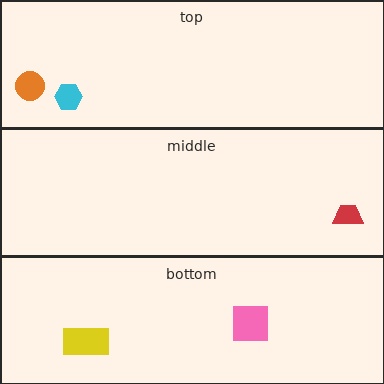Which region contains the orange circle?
The top region.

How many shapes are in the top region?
2.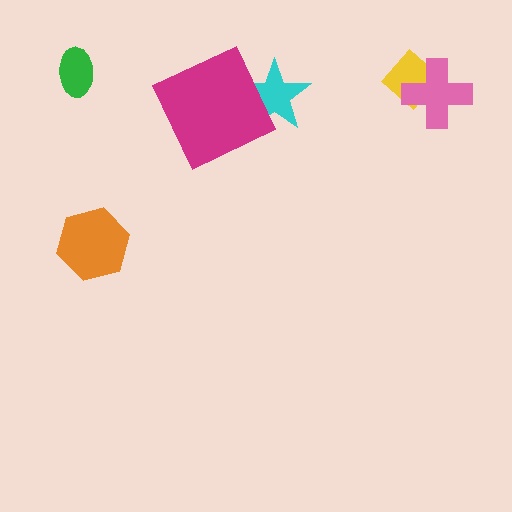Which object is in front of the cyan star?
The magenta square is in front of the cyan star.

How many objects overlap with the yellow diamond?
1 object overlaps with the yellow diamond.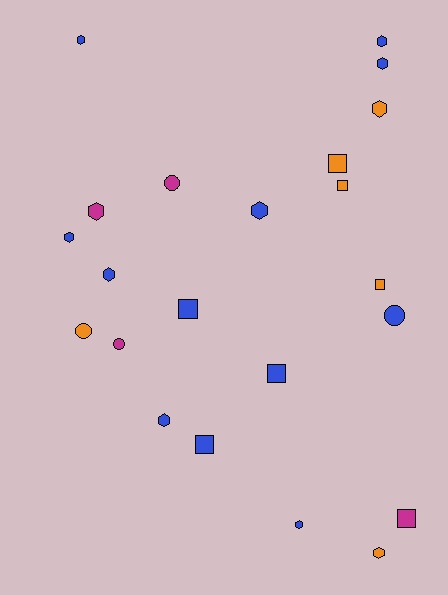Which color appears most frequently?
Blue, with 12 objects.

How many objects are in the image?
There are 22 objects.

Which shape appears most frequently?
Hexagon, with 11 objects.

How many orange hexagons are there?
There are 2 orange hexagons.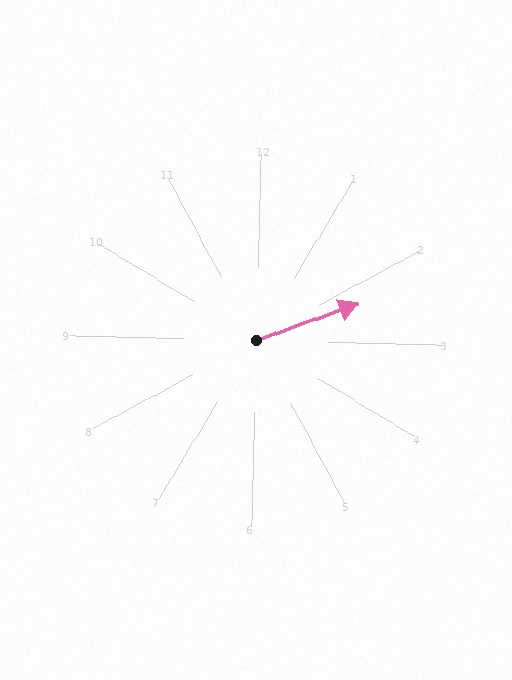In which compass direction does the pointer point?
East.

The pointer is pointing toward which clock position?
Roughly 2 o'clock.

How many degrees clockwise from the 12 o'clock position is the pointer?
Approximately 69 degrees.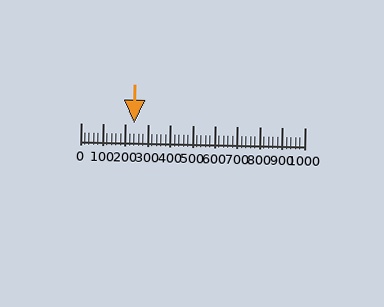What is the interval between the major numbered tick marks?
The major tick marks are spaced 100 units apart.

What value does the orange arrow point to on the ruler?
The orange arrow points to approximately 240.